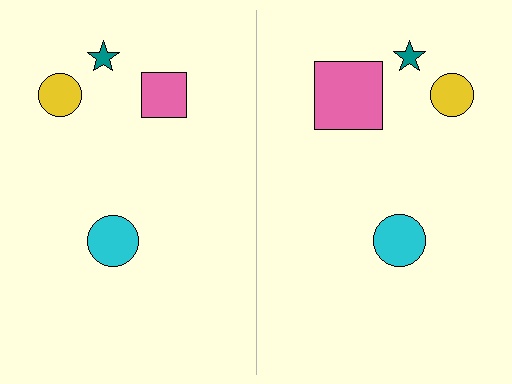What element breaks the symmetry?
The pink square on the right side has a different size than its mirror counterpart.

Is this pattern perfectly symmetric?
No, the pattern is not perfectly symmetric. The pink square on the right side has a different size than its mirror counterpart.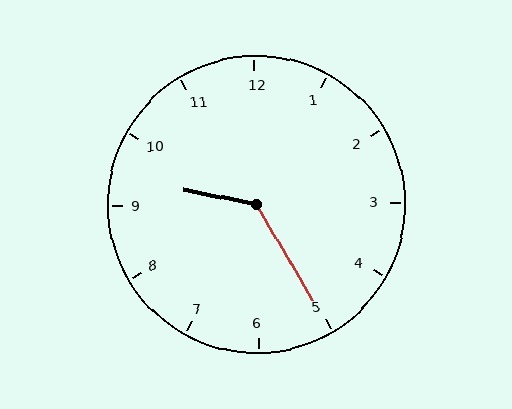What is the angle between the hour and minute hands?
Approximately 132 degrees.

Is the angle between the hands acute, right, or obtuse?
It is obtuse.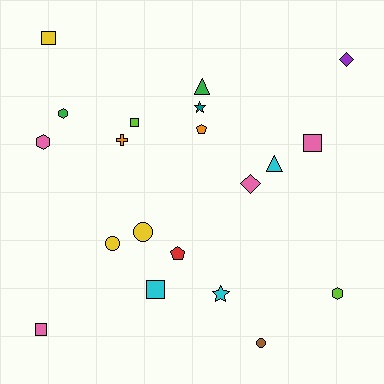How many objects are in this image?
There are 20 objects.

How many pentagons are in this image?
There are 2 pentagons.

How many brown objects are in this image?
There is 1 brown object.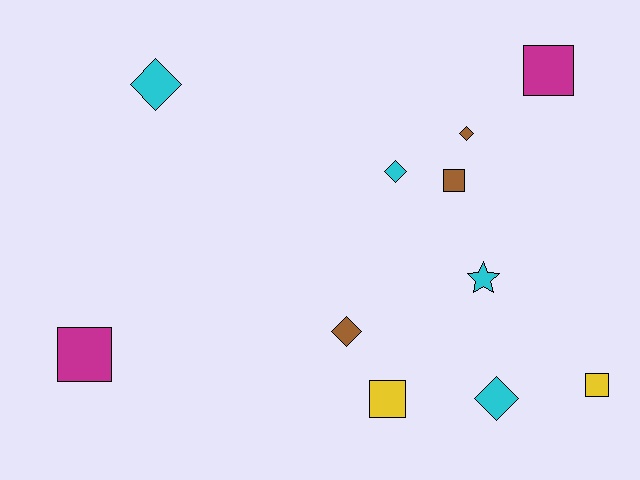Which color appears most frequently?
Cyan, with 4 objects.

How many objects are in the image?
There are 11 objects.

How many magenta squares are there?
There are 2 magenta squares.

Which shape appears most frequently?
Diamond, with 5 objects.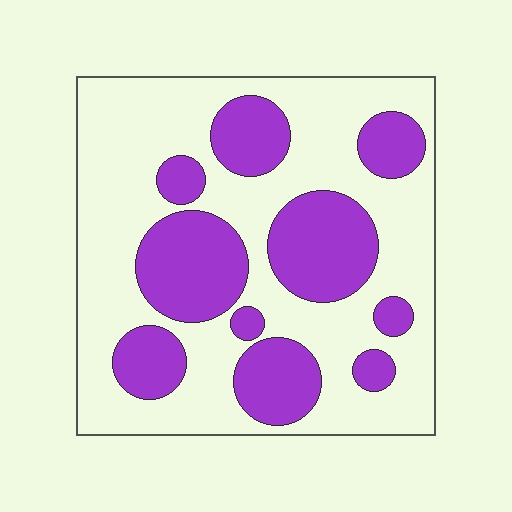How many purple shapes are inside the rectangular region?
10.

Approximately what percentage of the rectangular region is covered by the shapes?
Approximately 35%.